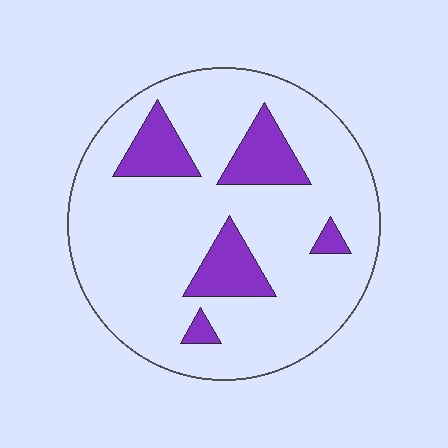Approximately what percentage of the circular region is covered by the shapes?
Approximately 15%.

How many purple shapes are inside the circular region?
5.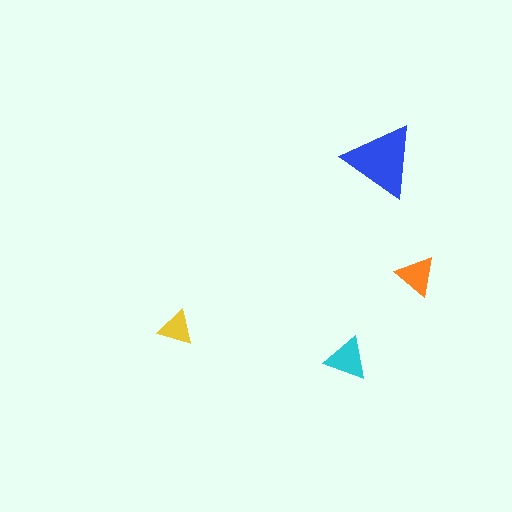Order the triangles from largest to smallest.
the blue one, the cyan one, the orange one, the yellow one.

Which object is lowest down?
The cyan triangle is bottommost.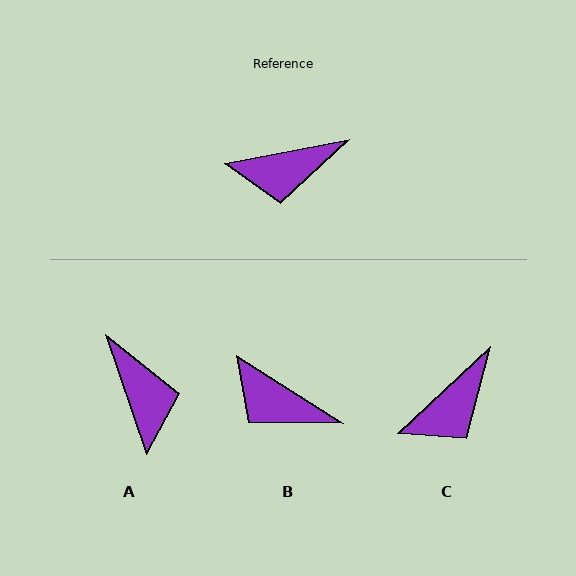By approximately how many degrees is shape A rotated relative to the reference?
Approximately 98 degrees counter-clockwise.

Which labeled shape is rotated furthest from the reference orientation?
A, about 98 degrees away.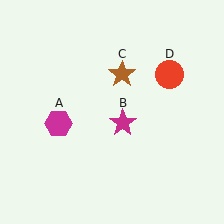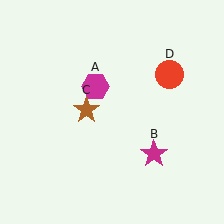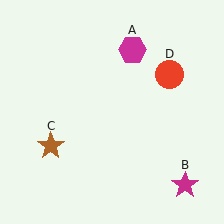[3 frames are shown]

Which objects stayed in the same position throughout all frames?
Red circle (object D) remained stationary.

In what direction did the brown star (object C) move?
The brown star (object C) moved down and to the left.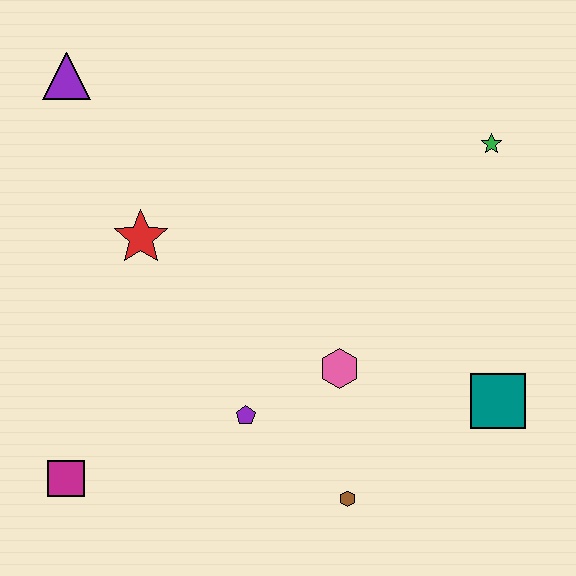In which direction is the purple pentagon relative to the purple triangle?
The purple pentagon is below the purple triangle.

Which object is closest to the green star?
The teal square is closest to the green star.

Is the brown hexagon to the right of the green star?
No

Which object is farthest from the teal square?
The purple triangle is farthest from the teal square.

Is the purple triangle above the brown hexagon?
Yes